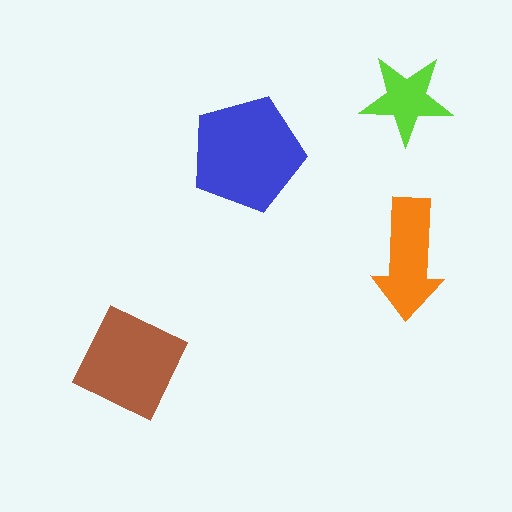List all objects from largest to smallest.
The blue pentagon, the brown diamond, the orange arrow, the lime star.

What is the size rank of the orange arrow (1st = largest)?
3rd.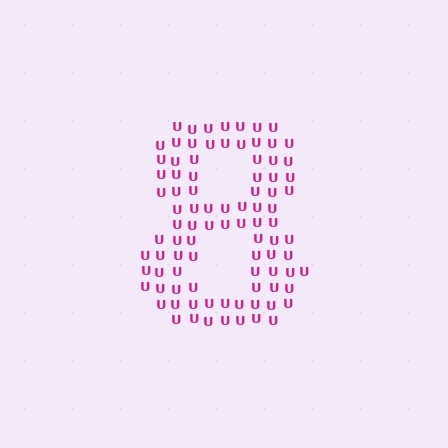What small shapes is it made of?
It is made of small letter U's.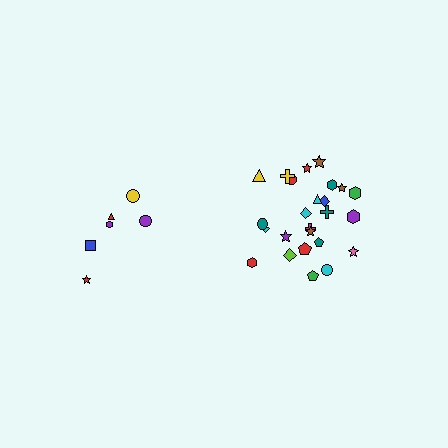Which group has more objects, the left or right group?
The right group.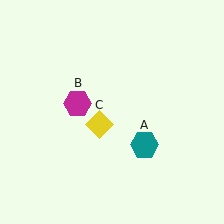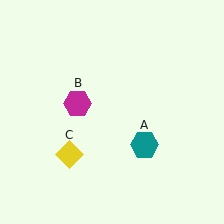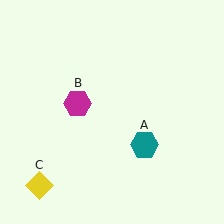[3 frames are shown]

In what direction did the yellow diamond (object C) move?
The yellow diamond (object C) moved down and to the left.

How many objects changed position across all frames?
1 object changed position: yellow diamond (object C).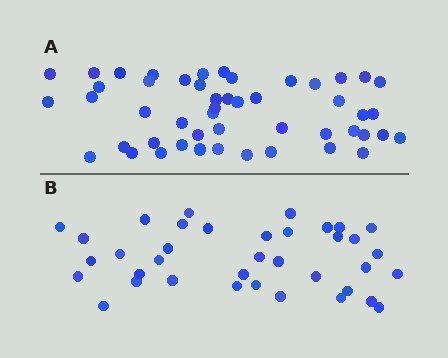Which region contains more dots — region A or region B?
Region A (the top region) has more dots.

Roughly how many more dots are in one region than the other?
Region A has roughly 12 or so more dots than region B.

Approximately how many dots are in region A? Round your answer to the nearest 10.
About 50 dots. (The exact count is 49, which rounds to 50.)